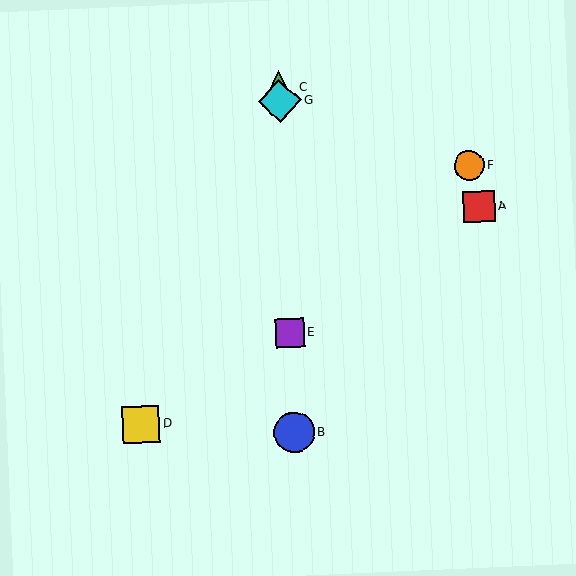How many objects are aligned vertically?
4 objects (B, C, E, G) are aligned vertically.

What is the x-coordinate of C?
Object C is at x≈279.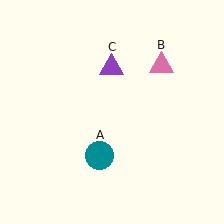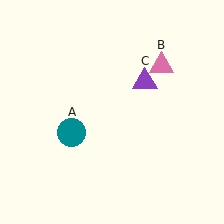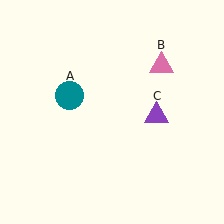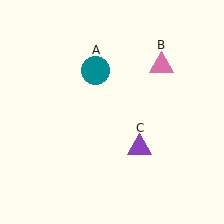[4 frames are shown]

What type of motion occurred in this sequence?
The teal circle (object A), purple triangle (object C) rotated clockwise around the center of the scene.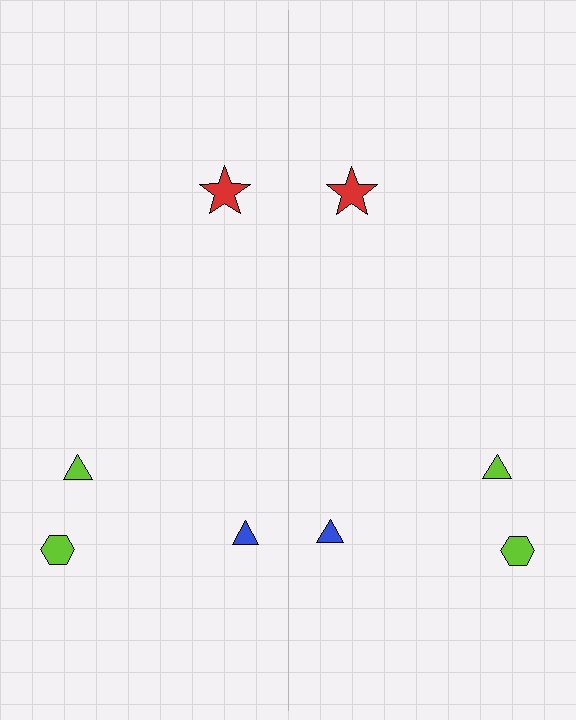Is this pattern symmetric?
Yes, this pattern has bilateral (reflection) symmetry.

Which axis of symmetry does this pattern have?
The pattern has a vertical axis of symmetry running through the center of the image.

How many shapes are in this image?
There are 8 shapes in this image.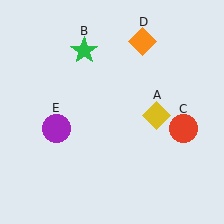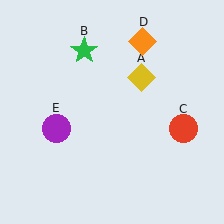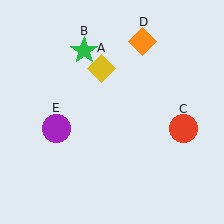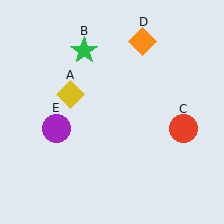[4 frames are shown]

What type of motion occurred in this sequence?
The yellow diamond (object A) rotated counterclockwise around the center of the scene.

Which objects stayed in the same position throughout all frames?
Green star (object B) and red circle (object C) and orange diamond (object D) and purple circle (object E) remained stationary.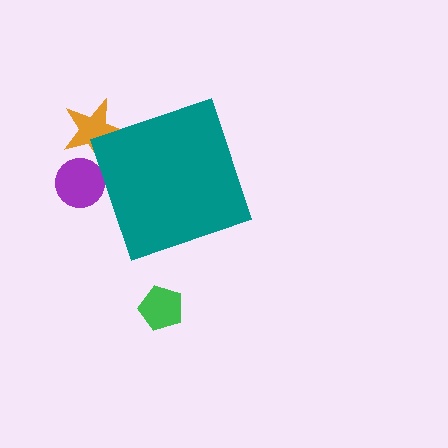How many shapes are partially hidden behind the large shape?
2 shapes are partially hidden.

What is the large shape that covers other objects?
A teal diamond.